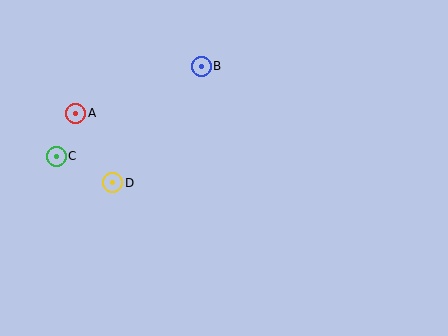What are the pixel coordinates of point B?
Point B is at (201, 66).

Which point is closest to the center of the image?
Point B at (201, 66) is closest to the center.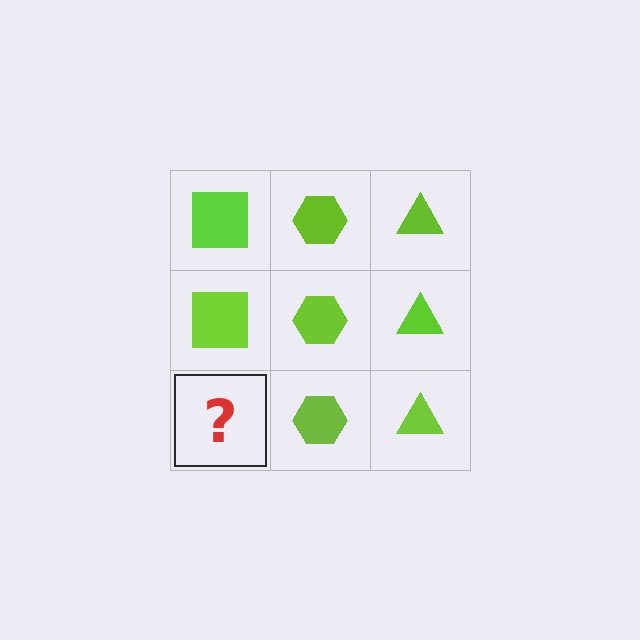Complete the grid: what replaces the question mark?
The question mark should be replaced with a lime square.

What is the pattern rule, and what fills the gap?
The rule is that each column has a consistent shape. The gap should be filled with a lime square.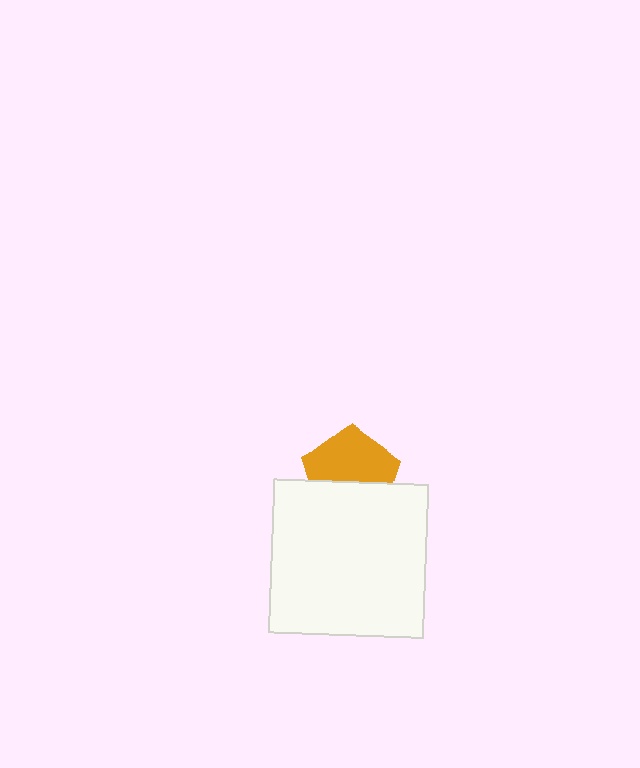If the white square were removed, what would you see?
You would see the complete orange pentagon.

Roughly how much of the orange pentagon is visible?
About half of it is visible (roughly 57%).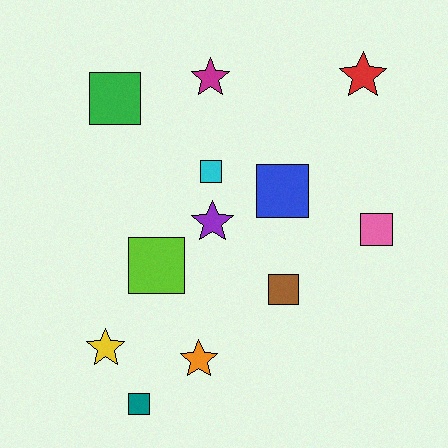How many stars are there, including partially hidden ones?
There are 5 stars.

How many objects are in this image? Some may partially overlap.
There are 12 objects.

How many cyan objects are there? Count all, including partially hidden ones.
There is 1 cyan object.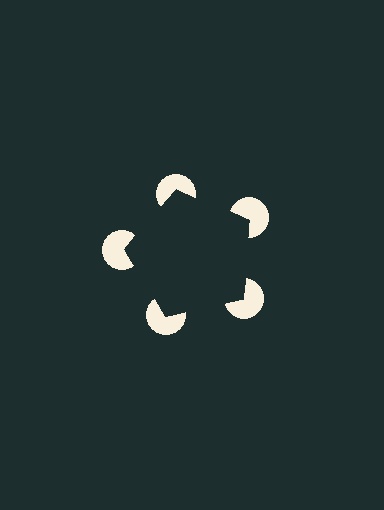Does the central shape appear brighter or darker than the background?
It typically appears slightly darker than the background, even though no actual brightness change is drawn.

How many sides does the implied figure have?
5 sides.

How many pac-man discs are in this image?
There are 5 — one at each vertex of the illusory pentagon.